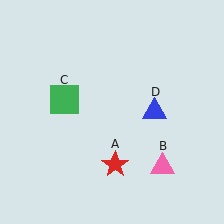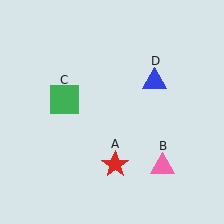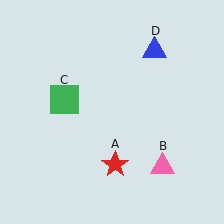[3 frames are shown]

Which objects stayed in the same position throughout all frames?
Red star (object A) and pink triangle (object B) and green square (object C) remained stationary.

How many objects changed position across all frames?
1 object changed position: blue triangle (object D).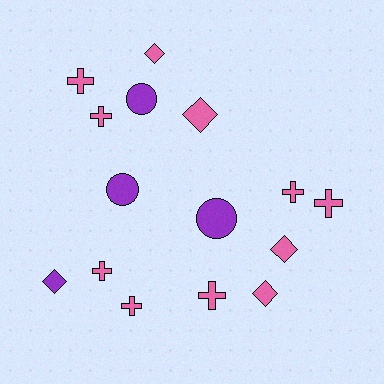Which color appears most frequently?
Pink, with 11 objects.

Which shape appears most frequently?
Cross, with 7 objects.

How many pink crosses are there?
There are 7 pink crosses.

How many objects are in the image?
There are 15 objects.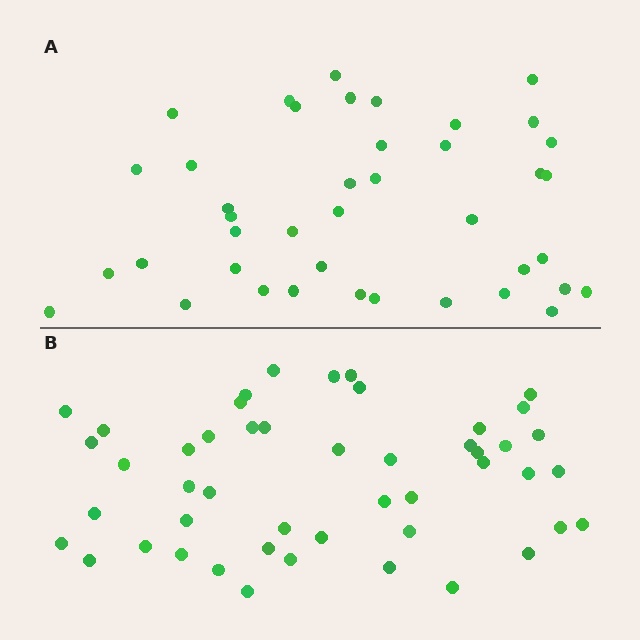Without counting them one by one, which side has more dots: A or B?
Region B (the bottom region) has more dots.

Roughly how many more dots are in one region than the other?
Region B has roughly 8 or so more dots than region A.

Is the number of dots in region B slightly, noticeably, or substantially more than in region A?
Region B has only slightly more — the two regions are fairly close. The ratio is roughly 1.2 to 1.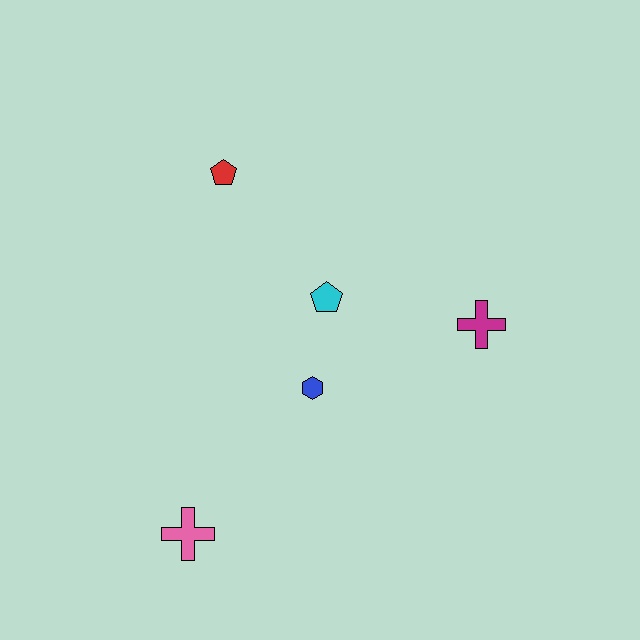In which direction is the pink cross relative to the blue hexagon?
The pink cross is below the blue hexagon.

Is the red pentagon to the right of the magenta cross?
No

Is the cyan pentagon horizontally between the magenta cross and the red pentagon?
Yes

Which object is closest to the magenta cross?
The cyan pentagon is closest to the magenta cross.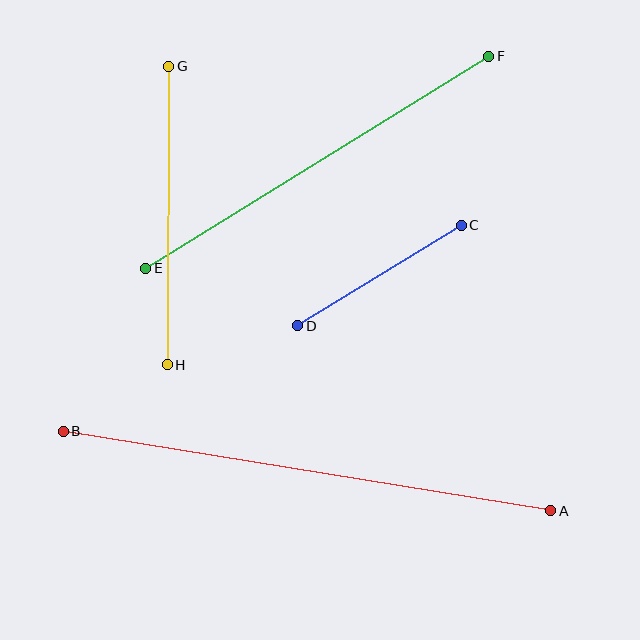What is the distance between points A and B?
The distance is approximately 494 pixels.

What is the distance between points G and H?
The distance is approximately 299 pixels.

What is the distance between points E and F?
The distance is approximately 403 pixels.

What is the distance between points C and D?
The distance is approximately 192 pixels.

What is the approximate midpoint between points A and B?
The midpoint is at approximately (307, 471) pixels.